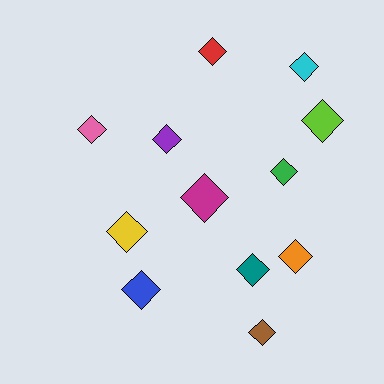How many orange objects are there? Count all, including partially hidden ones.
There is 1 orange object.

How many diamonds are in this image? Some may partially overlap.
There are 12 diamonds.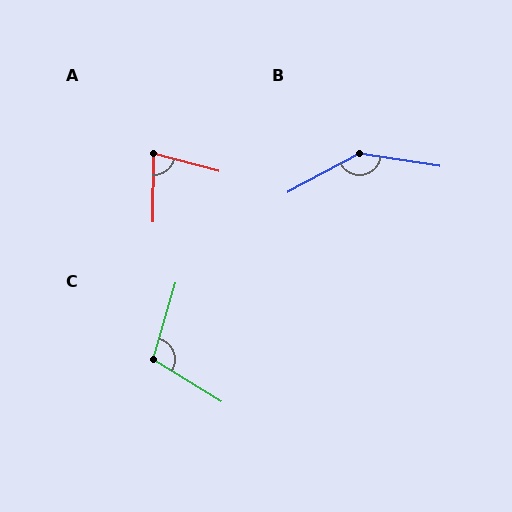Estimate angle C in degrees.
Approximately 105 degrees.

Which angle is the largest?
B, at approximately 143 degrees.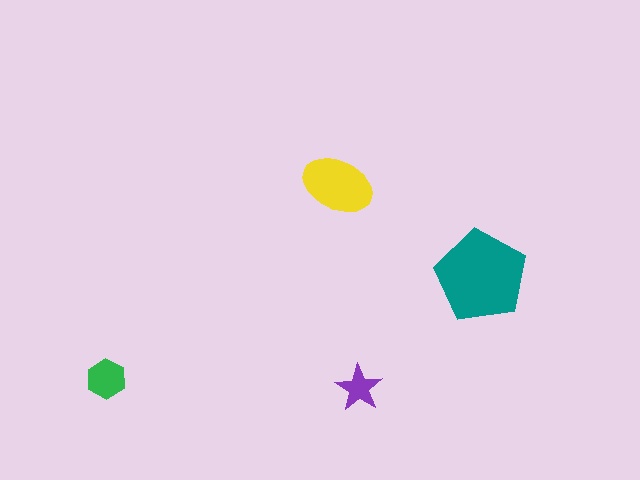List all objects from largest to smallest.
The teal pentagon, the yellow ellipse, the green hexagon, the purple star.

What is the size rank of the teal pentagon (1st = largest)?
1st.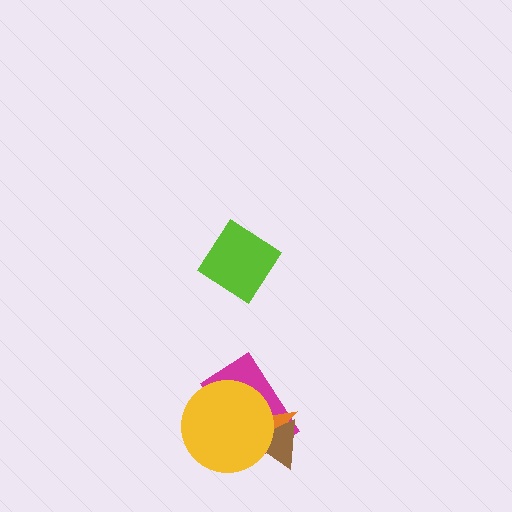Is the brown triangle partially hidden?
Yes, it is partially covered by another shape.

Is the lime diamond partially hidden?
No, no other shape covers it.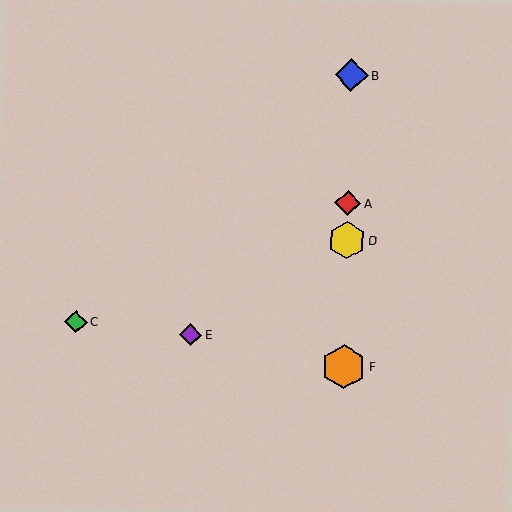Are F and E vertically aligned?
No, F is at x≈344 and E is at x≈191.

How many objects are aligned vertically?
4 objects (A, B, D, F) are aligned vertically.